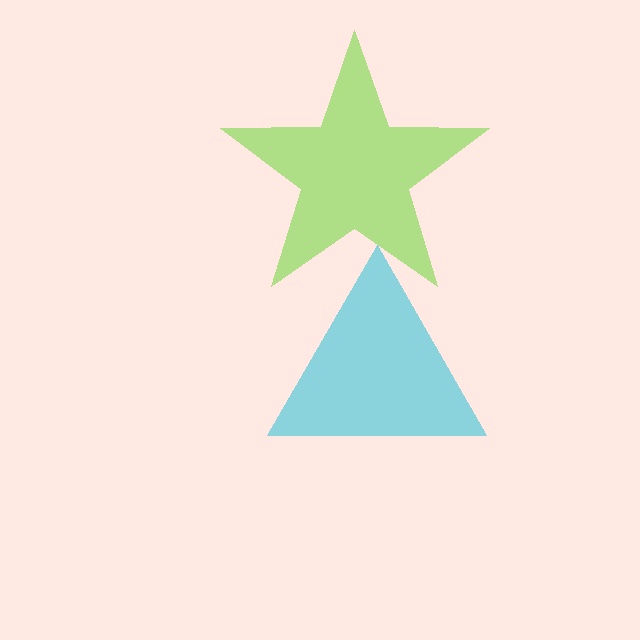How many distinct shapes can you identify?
There are 2 distinct shapes: a cyan triangle, a lime star.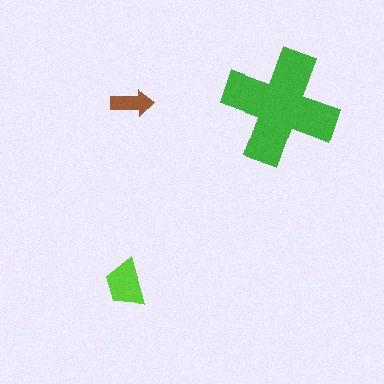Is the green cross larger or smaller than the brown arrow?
Larger.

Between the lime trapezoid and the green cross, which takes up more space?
The green cross.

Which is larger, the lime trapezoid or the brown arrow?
The lime trapezoid.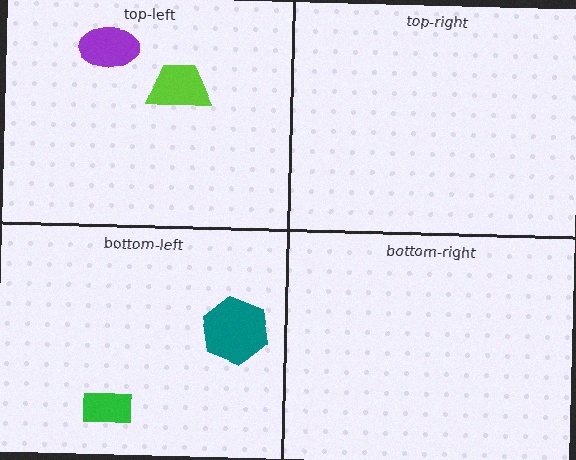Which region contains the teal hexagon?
The bottom-left region.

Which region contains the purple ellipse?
The top-left region.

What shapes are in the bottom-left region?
The teal hexagon, the green rectangle.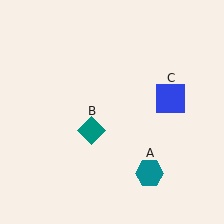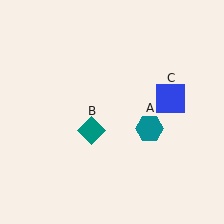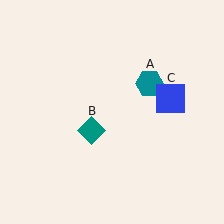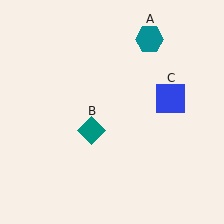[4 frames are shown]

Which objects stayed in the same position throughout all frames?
Teal diamond (object B) and blue square (object C) remained stationary.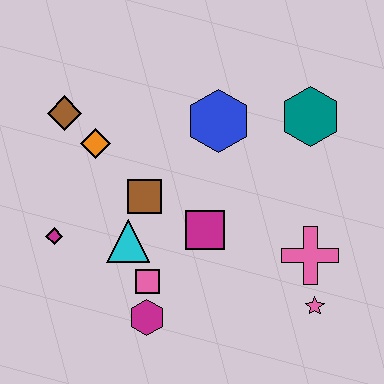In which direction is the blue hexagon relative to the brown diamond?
The blue hexagon is to the right of the brown diamond.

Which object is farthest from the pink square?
The teal hexagon is farthest from the pink square.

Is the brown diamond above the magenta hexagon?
Yes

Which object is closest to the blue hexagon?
The teal hexagon is closest to the blue hexagon.